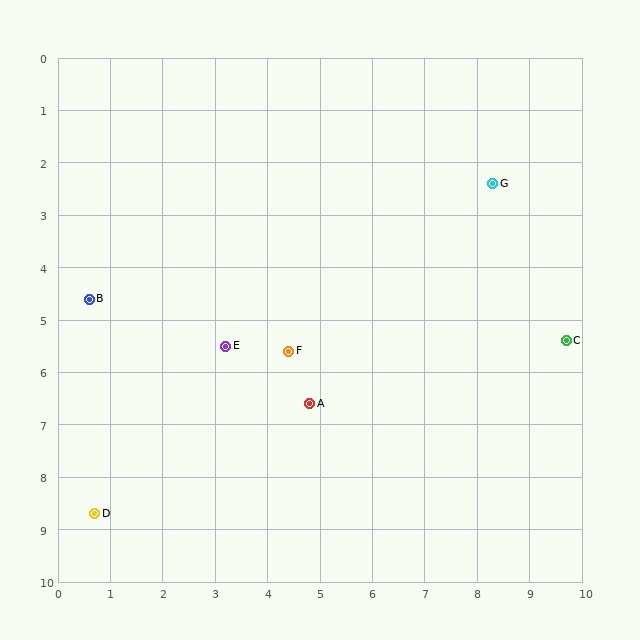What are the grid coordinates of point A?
Point A is at approximately (4.8, 6.6).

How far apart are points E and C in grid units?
Points E and C are about 6.5 grid units apart.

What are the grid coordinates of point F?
Point F is at approximately (4.4, 5.6).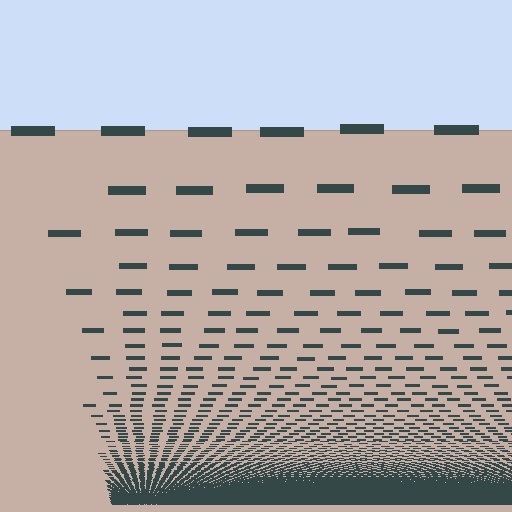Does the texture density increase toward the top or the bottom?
Density increases toward the bottom.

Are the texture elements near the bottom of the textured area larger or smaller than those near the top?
Smaller. The gradient is inverted — elements near the bottom are smaller and denser.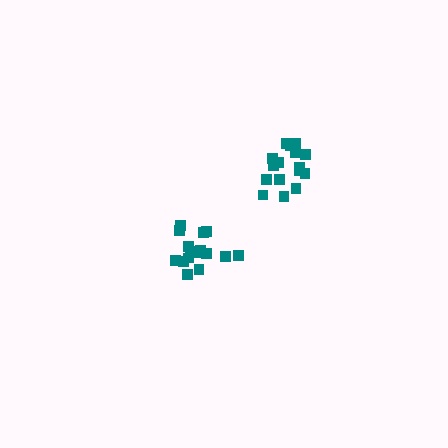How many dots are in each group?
Group 1: 17 dots, Group 2: 16 dots (33 total).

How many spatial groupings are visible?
There are 2 spatial groupings.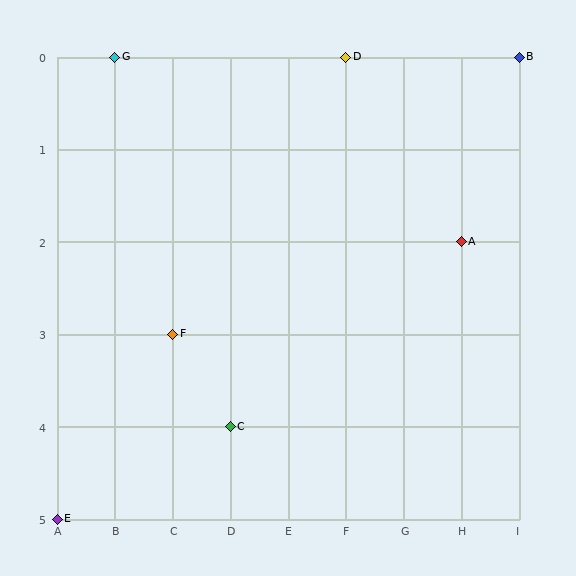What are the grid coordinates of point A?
Point A is at grid coordinates (H, 2).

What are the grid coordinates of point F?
Point F is at grid coordinates (C, 3).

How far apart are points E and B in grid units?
Points E and B are 8 columns and 5 rows apart (about 9.4 grid units diagonally).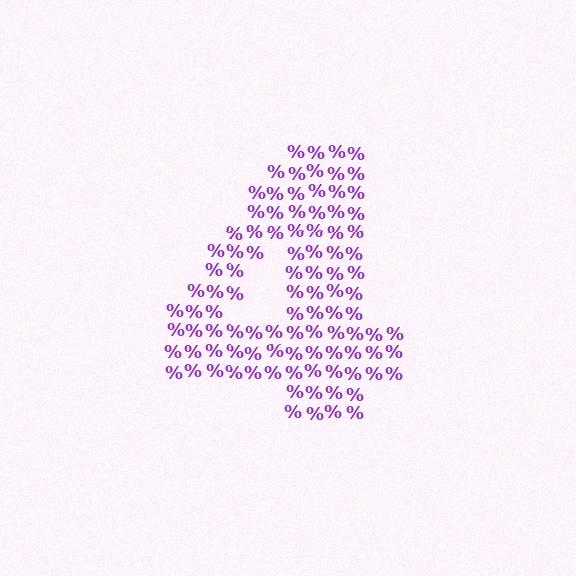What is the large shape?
The large shape is the digit 4.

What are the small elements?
The small elements are percent signs.